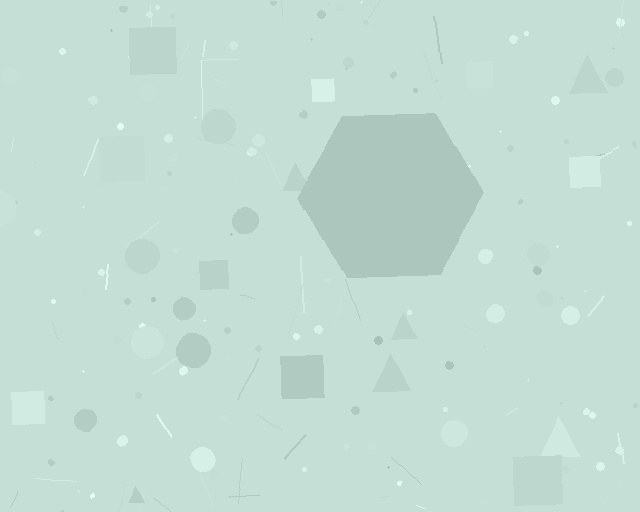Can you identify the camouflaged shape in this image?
The camouflaged shape is a hexagon.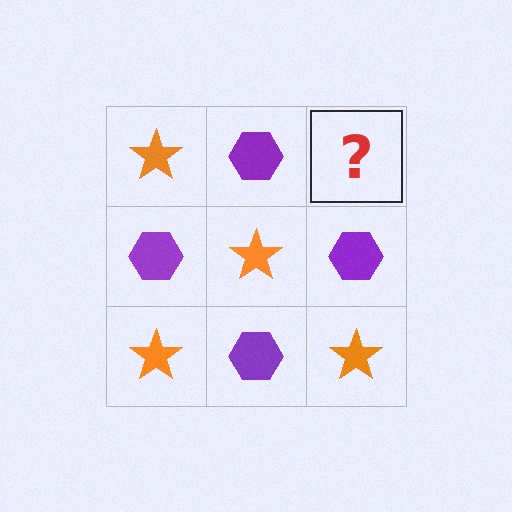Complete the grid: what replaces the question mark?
The question mark should be replaced with an orange star.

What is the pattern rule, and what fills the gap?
The rule is that it alternates orange star and purple hexagon in a checkerboard pattern. The gap should be filled with an orange star.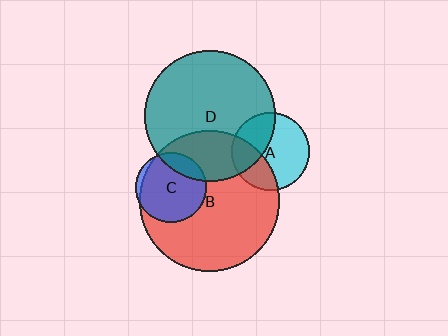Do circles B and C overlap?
Yes.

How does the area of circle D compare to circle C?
Approximately 3.5 times.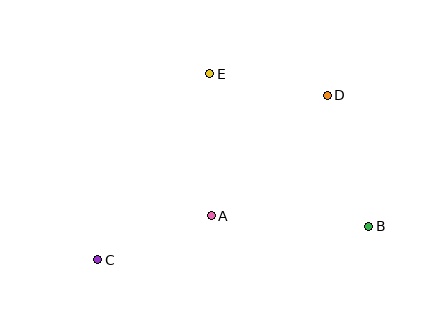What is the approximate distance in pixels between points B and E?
The distance between B and E is approximately 220 pixels.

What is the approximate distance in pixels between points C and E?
The distance between C and E is approximately 217 pixels.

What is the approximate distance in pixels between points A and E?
The distance between A and E is approximately 142 pixels.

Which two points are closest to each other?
Points D and E are closest to each other.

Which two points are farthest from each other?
Points C and D are farthest from each other.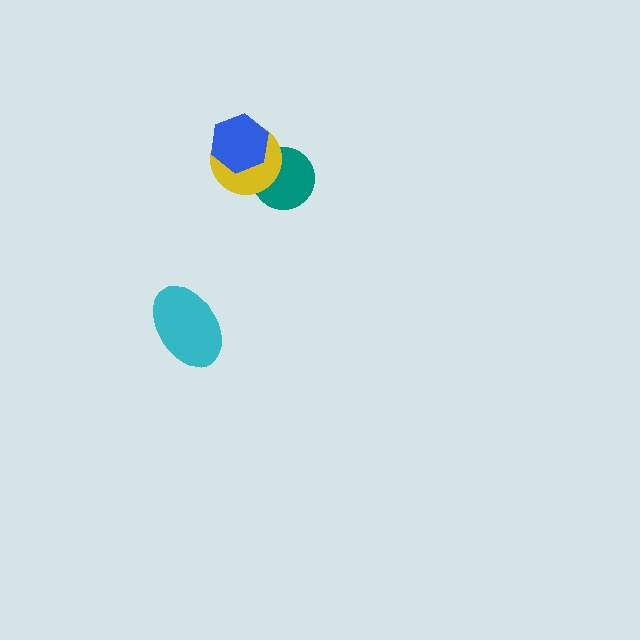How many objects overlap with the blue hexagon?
1 object overlaps with the blue hexagon.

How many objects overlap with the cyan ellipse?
0 objects overlap with the cyan ellipse.